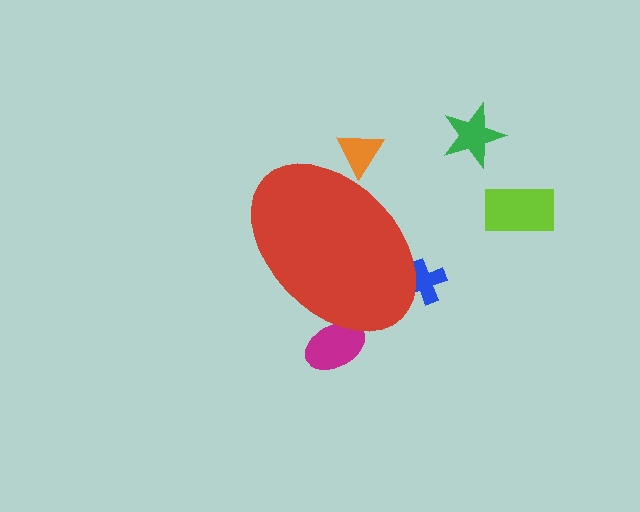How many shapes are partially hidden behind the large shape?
3 shapes are partially hidden.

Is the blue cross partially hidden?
Yes, the blue cross is partially hidden behind the red ellipse.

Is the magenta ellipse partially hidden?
Yes, the magenta ellipse is partially hidden behind the red ellipse.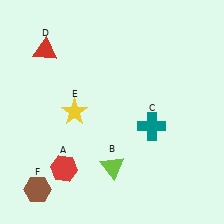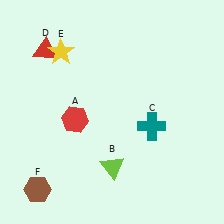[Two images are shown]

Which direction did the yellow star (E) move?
The yellow star (E) moved up.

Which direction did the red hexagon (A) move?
The red hexagon (A) moved up.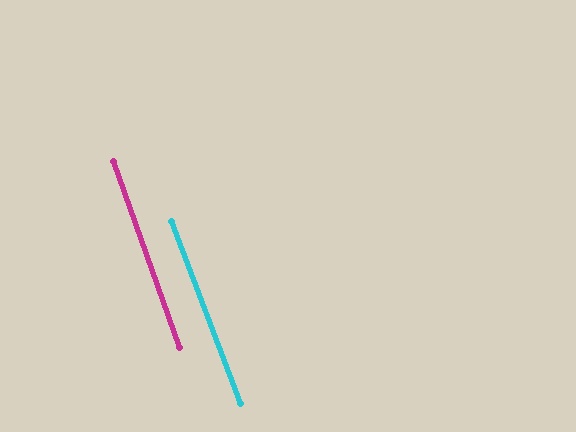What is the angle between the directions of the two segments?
Approximately 1 degree.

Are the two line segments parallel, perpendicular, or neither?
Parallel — their directions differ by only 1.5°.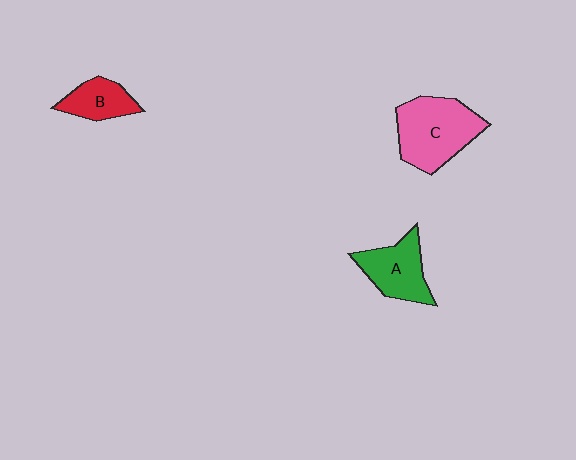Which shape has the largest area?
Shape C (pink).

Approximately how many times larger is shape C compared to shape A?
Approximately 1.4 times.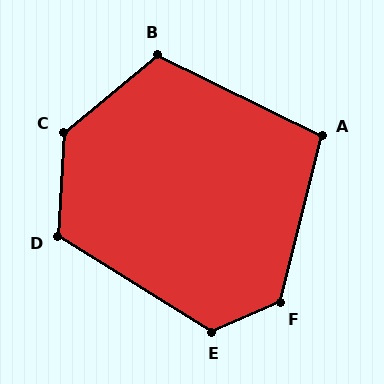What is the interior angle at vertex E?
Approximately 125 degrees (obtuse).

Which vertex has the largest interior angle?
C, at approximately 133 degrees.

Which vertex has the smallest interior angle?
A, at approximately 102 degrees.